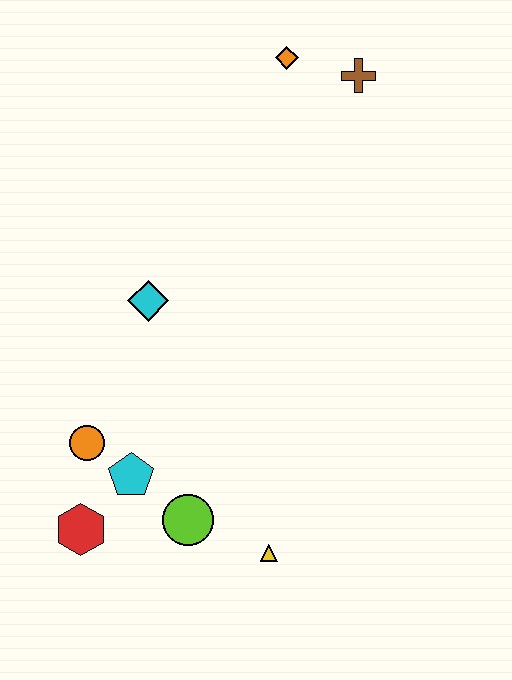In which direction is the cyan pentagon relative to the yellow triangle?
The cyan pentagon is to the left of the yellow triangle.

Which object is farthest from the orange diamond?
The red hexagon is farthest from the orange diamond.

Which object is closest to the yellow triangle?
The lime circle is closest to the yellow triangle.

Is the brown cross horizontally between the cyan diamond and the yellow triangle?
No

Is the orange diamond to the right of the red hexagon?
Yes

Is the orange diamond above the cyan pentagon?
Yes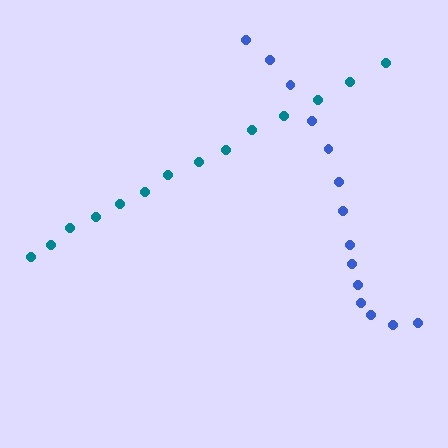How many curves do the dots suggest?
There are 2 distinct paths.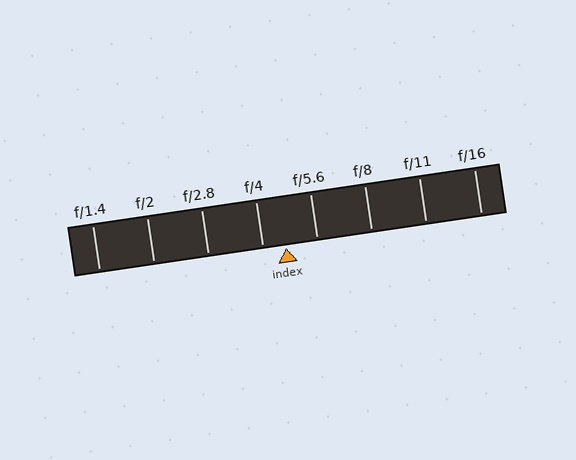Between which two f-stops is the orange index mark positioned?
The index mark is between f/4 and f/5.6.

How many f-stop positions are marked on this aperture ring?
There are 8 f-stop positions marked.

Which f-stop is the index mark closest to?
The index mark is closest to f/4.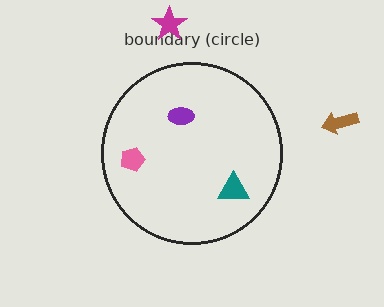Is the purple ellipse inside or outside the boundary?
Inside.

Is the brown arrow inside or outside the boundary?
Outside.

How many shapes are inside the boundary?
3 inside, 2 outside.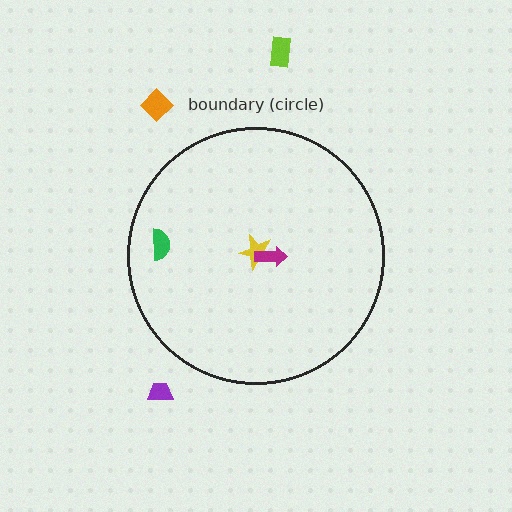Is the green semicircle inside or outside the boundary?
Inside.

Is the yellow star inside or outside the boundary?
Inside.